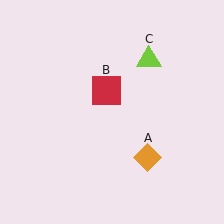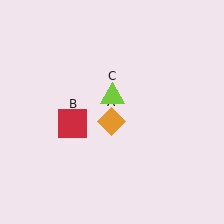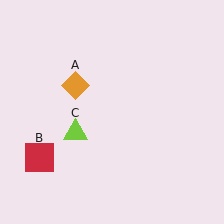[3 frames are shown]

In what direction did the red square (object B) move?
The red square (object B) moved down and to the left.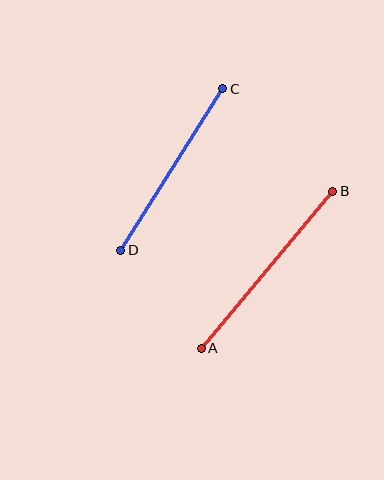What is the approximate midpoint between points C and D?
The midpoint is at approximately (172, 169) pixels.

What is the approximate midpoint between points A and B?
The midpoint is at approximately (267, 270) pixels.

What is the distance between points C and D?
The distance is approximately 191 pixels.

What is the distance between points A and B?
The distance is approximately 205 pixels.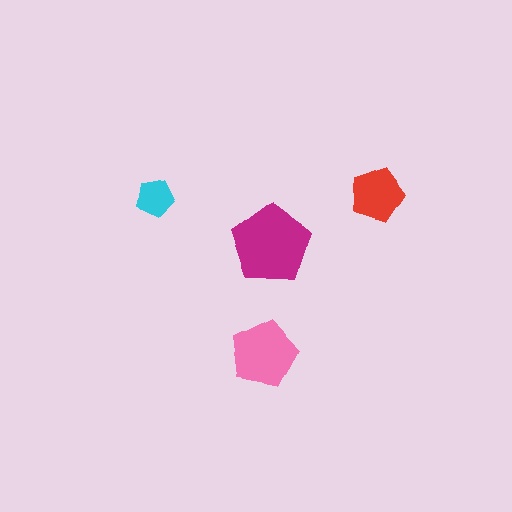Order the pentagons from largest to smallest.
the magenta one, the pink one, the red one, the cyan one.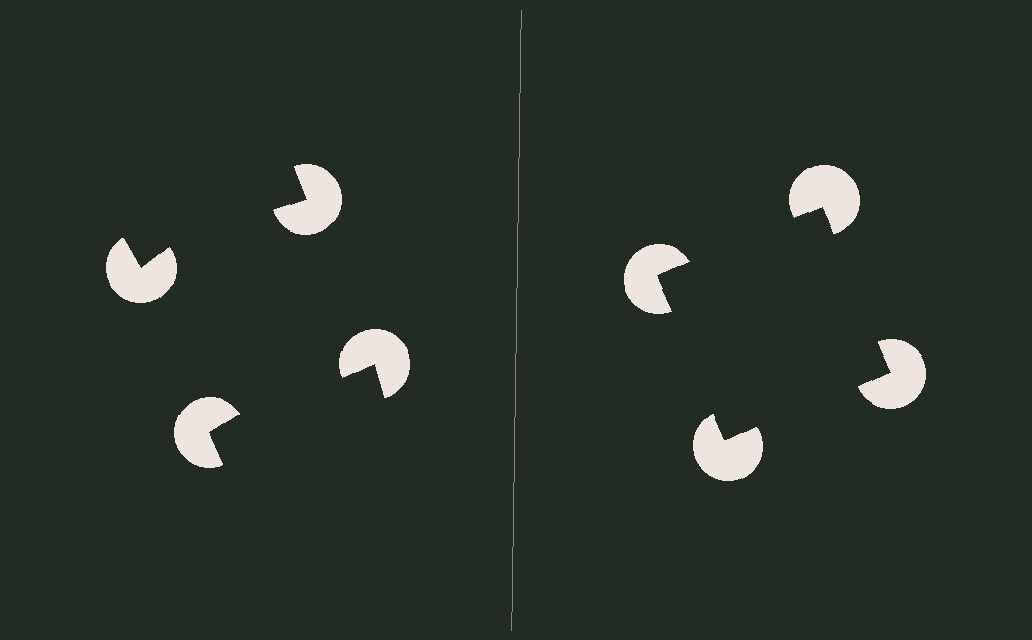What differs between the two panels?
The pac-man discs are positioned identically on both sides; only the wedge orientations differ. On the right they align to a square; on the left they are misaligned.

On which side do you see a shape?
An illusory square appears on the right side. On the left side the wedge cuts are rotated, so no coherent shape forms.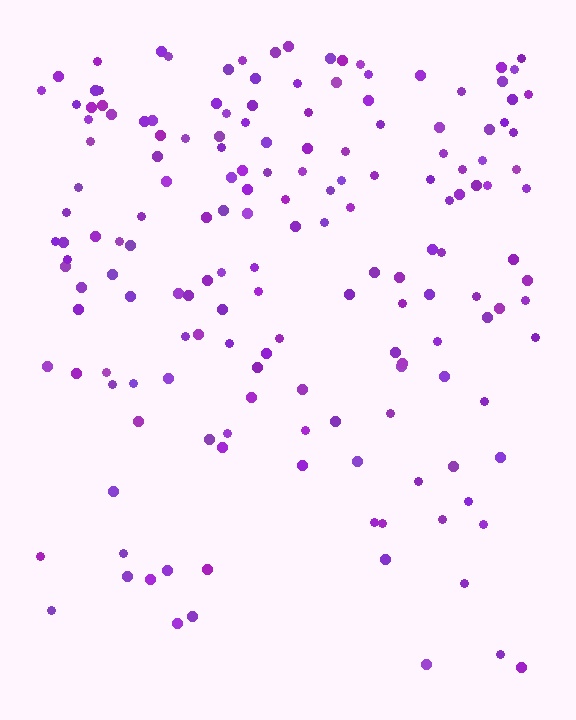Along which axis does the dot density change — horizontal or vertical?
Vertical.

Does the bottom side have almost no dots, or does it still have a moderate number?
Still a moderate number, just noticeably fewer than the top.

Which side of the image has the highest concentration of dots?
The top.